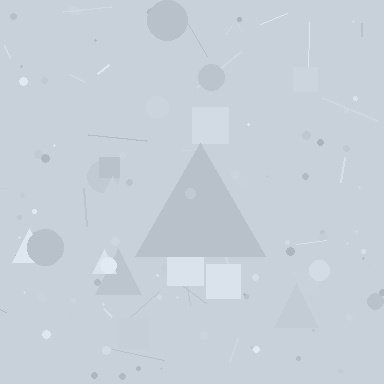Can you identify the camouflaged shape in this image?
The camouflaged shape is a triangle.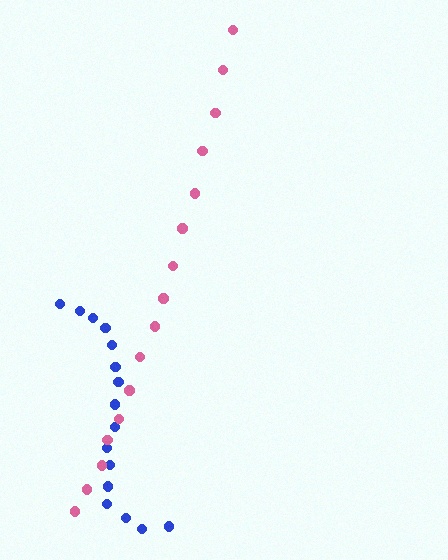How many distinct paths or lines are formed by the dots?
There are 2 distinct paths.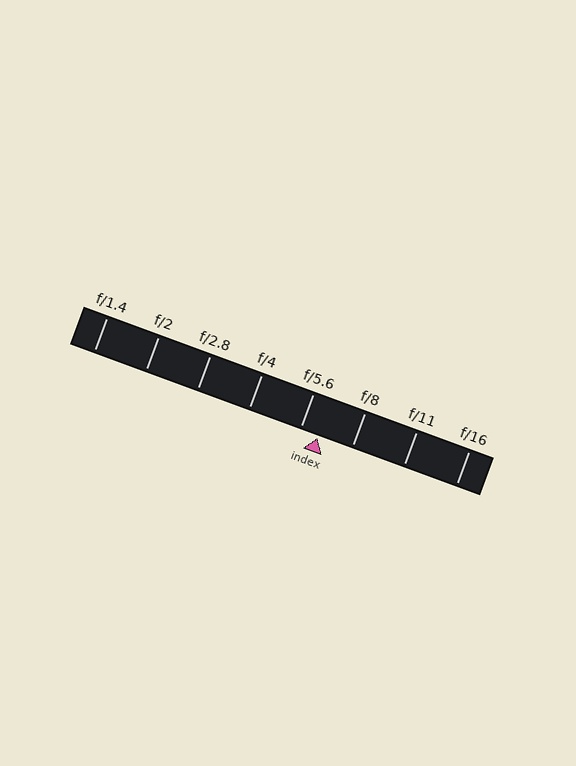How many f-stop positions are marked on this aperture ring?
There are 8 f-stop positions marked.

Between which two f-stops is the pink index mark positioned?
The index mark is between f/5.6 and f/8.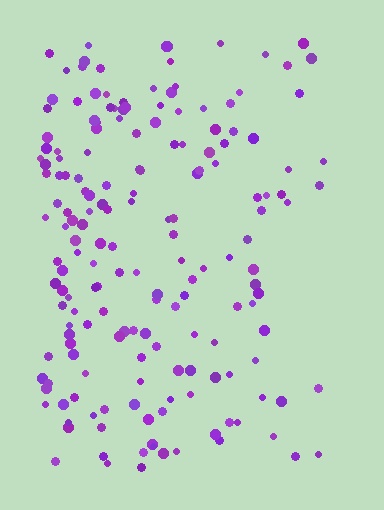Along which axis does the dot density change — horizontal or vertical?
Horizontal.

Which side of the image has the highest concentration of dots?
The left.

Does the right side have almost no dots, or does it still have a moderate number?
Still a moderate number, just noticeably fewer than the left.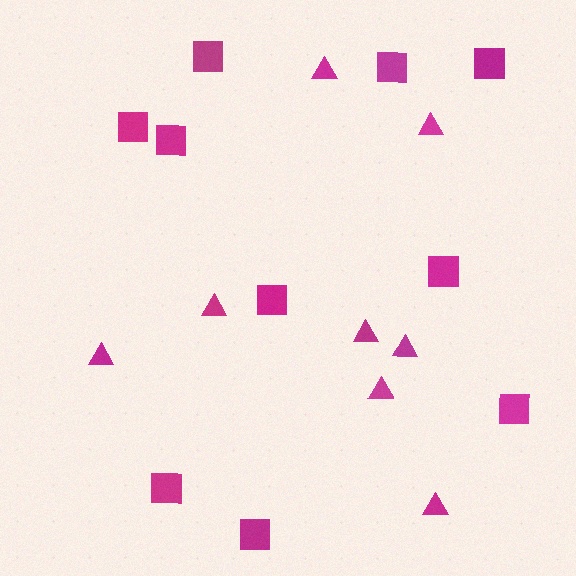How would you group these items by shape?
There are 2 groups: one group of triangles (8) and one group of squares (10).